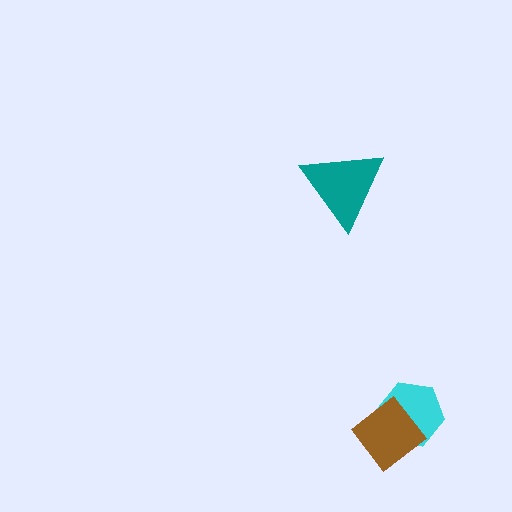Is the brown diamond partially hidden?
No, no other shape covers it.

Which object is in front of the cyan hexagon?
The brown diamond is in front of the cyan hexagon.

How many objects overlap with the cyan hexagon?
1 object overlaps with the cyan hexagon.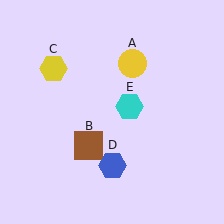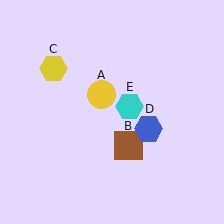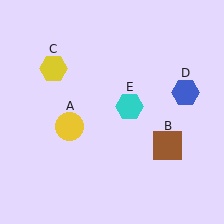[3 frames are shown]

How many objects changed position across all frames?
3 objects changed position: yellow circle (object A), brown square (object B), blue hexagon (object D).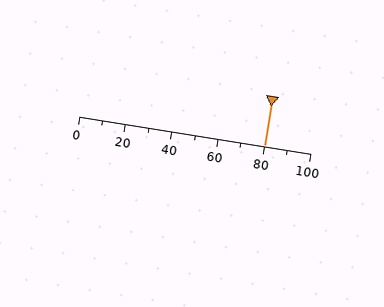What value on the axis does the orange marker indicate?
The marker indicates approximately 80.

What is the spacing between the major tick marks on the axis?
The major ticks are spaced 20 apart.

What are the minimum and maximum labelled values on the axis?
The axis runs from 0 to 100.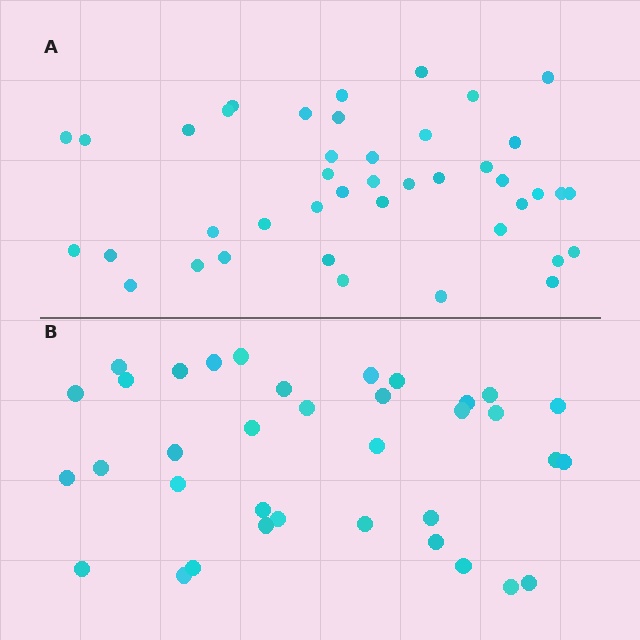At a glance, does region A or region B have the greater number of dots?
Region A (the top region) has more dots.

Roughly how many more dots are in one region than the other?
Region A has about 6 more dots than region B.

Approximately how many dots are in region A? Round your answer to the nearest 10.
About 40 dots. (The exact count is 42, which rounds to 40.)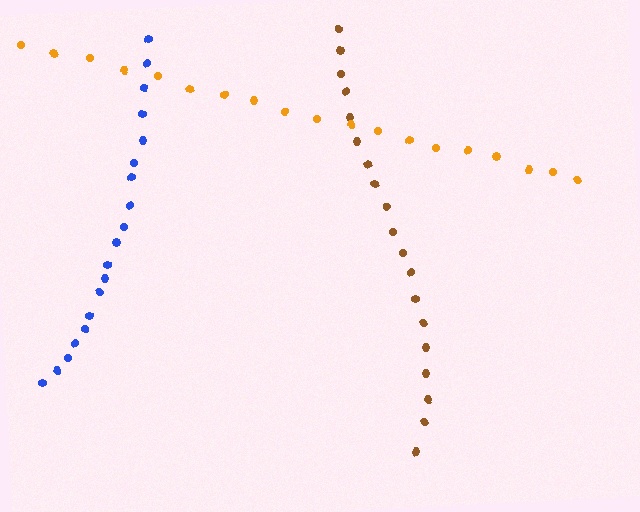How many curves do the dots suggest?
There are 3 distinct paths.